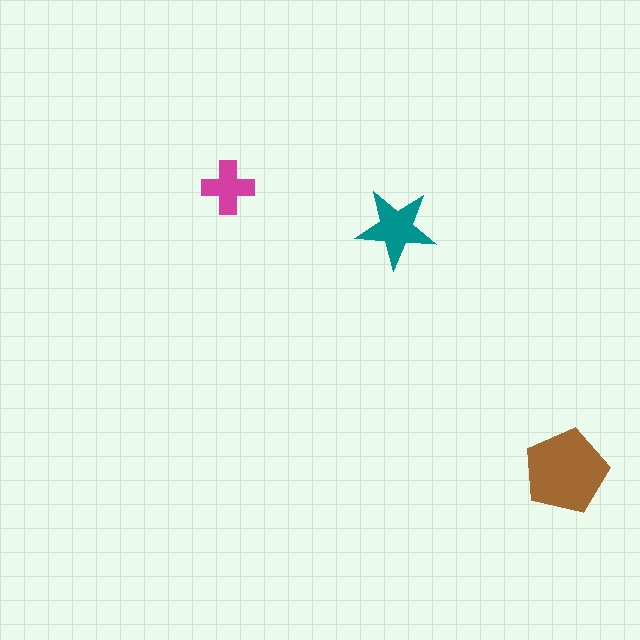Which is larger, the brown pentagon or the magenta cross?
The brown pentagon.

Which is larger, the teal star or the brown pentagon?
The brown pentagon.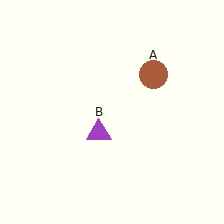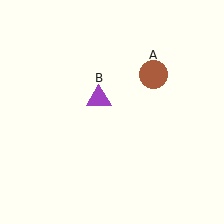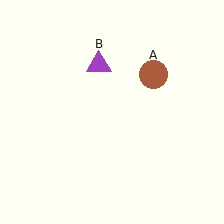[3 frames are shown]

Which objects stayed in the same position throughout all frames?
Brown circle (object A) remained stationary.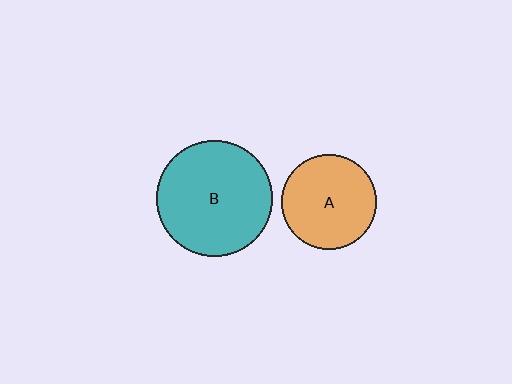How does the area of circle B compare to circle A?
Approximately 1.5 times.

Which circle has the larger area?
Circle B (teal).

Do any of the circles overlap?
No, none of the circles overlap.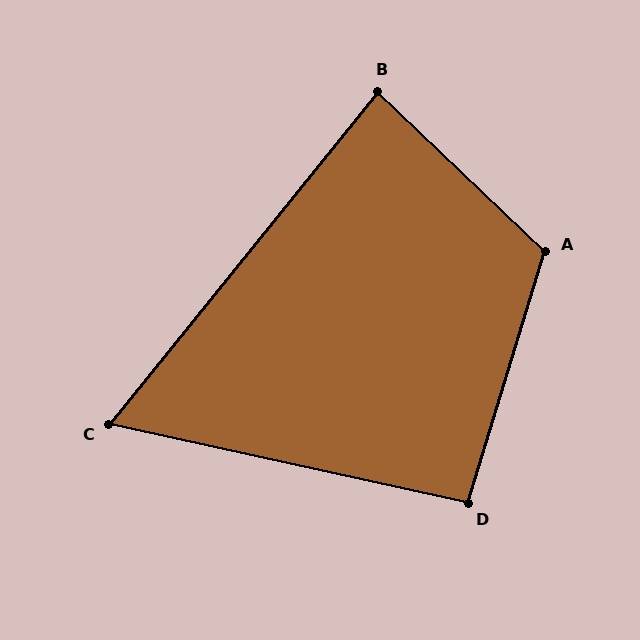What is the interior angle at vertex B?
Approximately 85 degrees (approximately right).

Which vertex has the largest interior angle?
A, at approximately 116 degrees.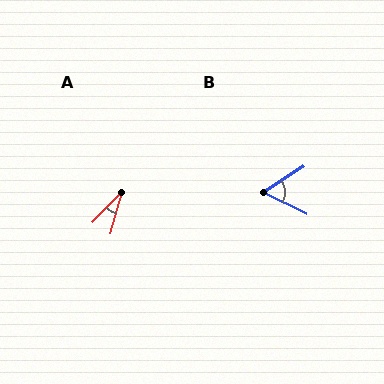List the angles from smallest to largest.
A (28°), B (60°).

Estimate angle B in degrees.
Approximately 60 degrees.